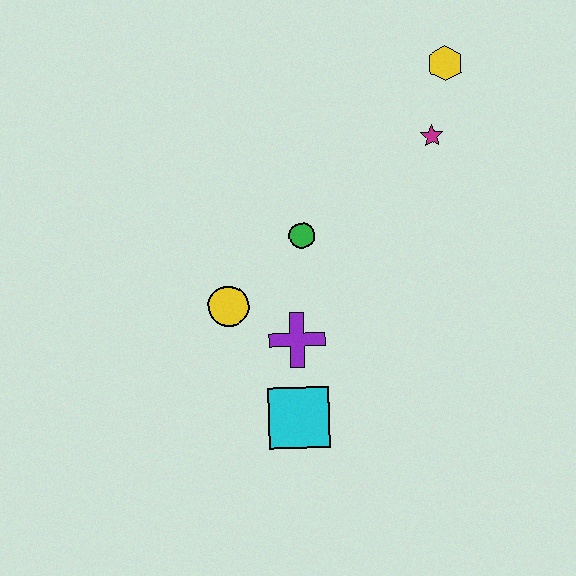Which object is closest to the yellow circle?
The purple cross is closest to the yellow circle.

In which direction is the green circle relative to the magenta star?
The green circle is to the left of the magenta star.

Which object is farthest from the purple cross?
The yellow hexagon is farthest from the purple cross.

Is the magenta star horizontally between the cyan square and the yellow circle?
No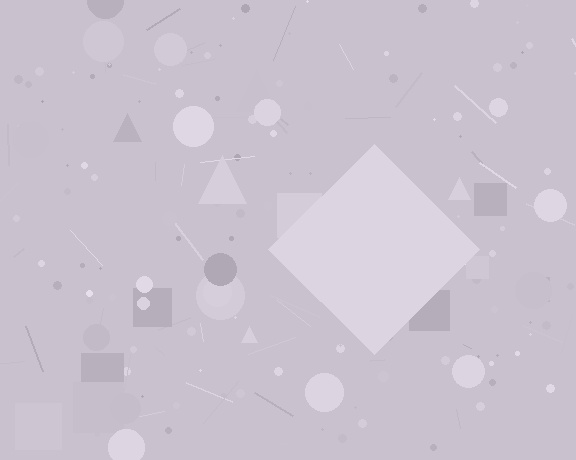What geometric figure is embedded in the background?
A diamond is embedded in the background.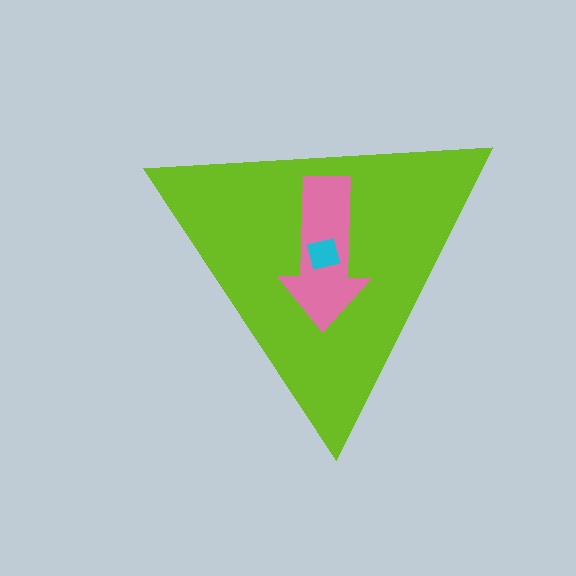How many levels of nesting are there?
3.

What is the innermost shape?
The cyan square.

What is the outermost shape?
The lime triangle.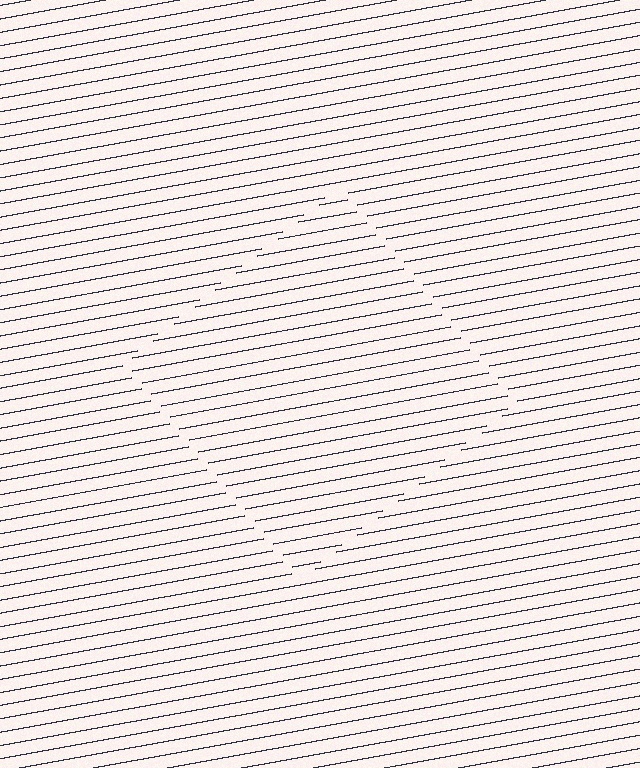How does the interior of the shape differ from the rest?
The interior of the shape contains the same grating, shifted by half a period — the contour is defined by the phase discontinuity where line-ends from the inner and outer gratings abut.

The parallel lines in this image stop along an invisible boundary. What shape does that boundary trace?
An illusory square. The interior of the shape contains the same grating, shifted by half a period — the contour is defined by the phase discontinuity where line-ends from the inner and outer gratings abut.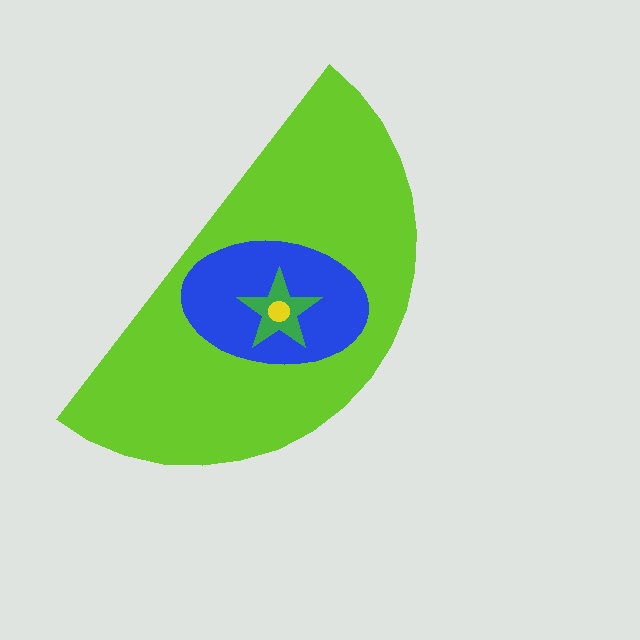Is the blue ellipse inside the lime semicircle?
Yes.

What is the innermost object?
The yellow circle.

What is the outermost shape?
The lime semicircle.